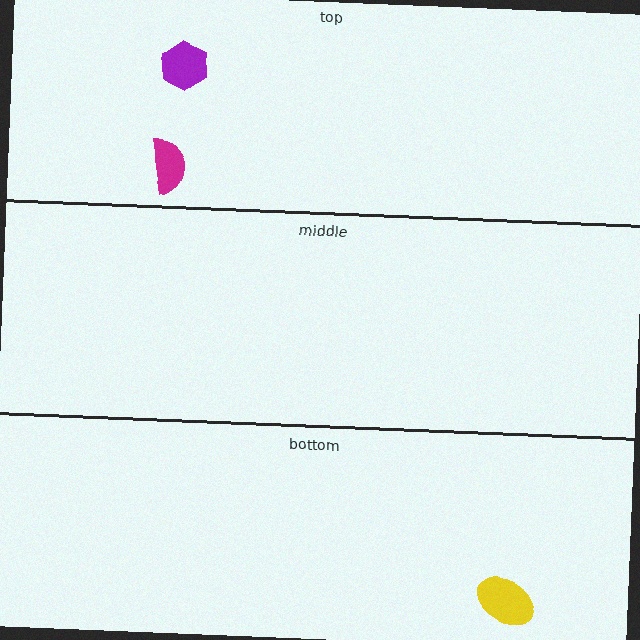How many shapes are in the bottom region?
1.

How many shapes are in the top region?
2.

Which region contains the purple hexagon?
The top region.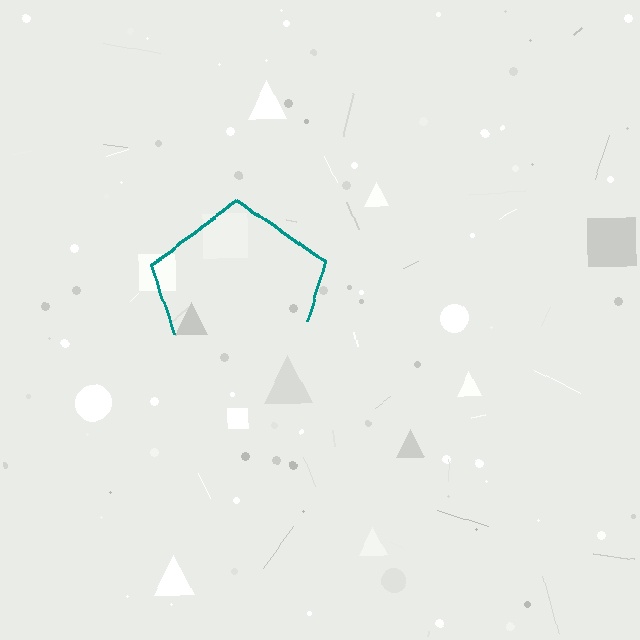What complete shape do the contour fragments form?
The contour fragments form a pentagon.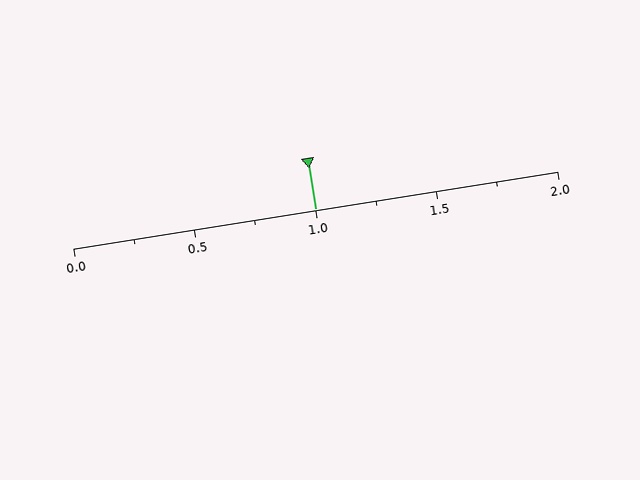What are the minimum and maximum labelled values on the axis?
The axis runs from 0.0 to 2.0.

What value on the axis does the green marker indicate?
The marker indicates approximately 1.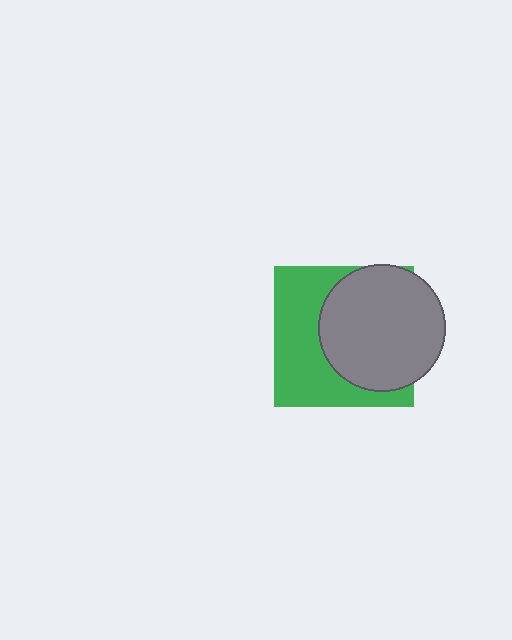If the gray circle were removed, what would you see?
You would see the complete green square.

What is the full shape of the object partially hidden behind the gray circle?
The partially hidden object is a green square.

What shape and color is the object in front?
The object in front is a gray circle.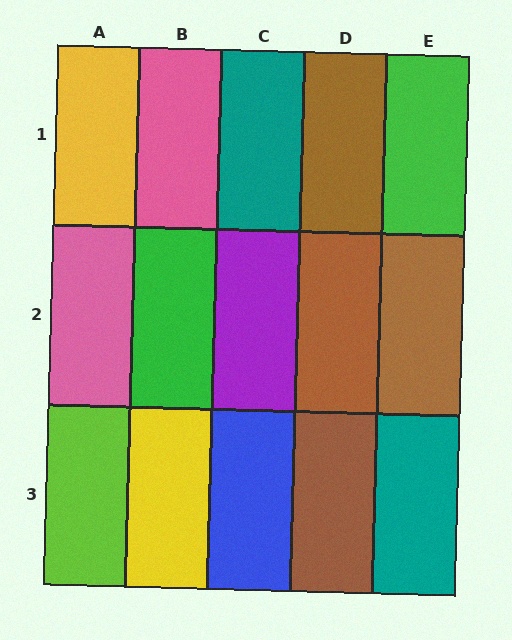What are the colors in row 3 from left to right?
Lime, yellow, blue, brown, teal.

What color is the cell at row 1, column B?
Pink.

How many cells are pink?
2 cells are pink.